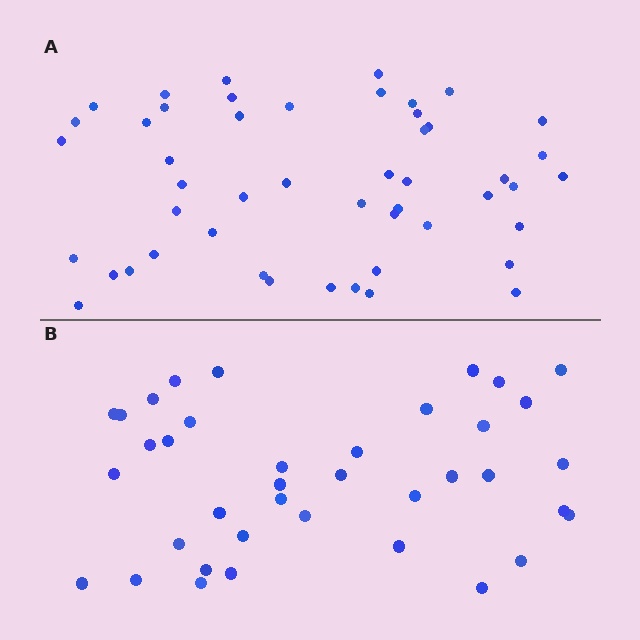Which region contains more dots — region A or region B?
Region A (the top region) has more dots.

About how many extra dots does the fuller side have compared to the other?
Region A has roughly 12 or so more dots than region B.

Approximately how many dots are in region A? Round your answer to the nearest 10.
About 50 dots. (The exact count is 49, which rounds to 50.)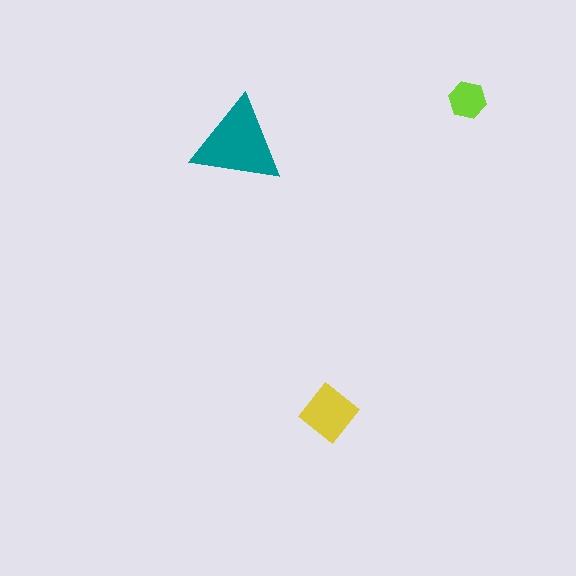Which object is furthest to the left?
The teal triangle is leftmost.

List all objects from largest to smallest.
The teal triangle, the yellow diamond, the lime hexagon.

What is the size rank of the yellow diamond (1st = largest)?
2nd.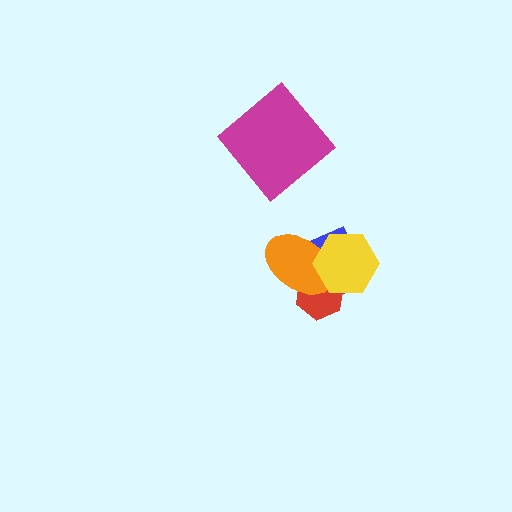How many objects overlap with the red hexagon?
3 objects overlap with the red hexagon.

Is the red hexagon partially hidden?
Yes, it is partially covered by another shape.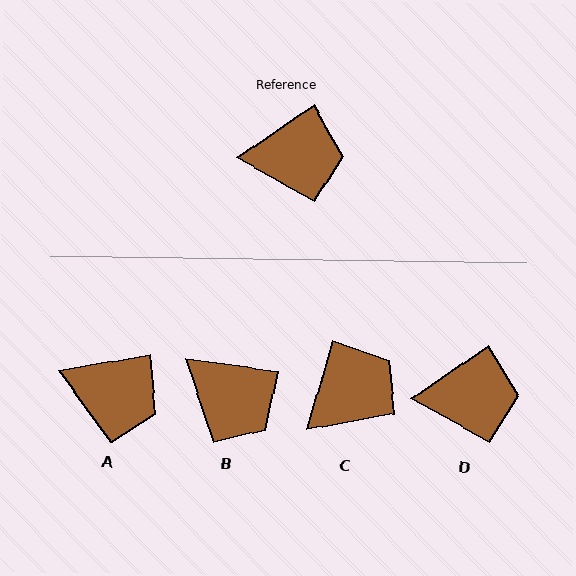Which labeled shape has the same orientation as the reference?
D.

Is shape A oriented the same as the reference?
No, it is off by about 25 degrees.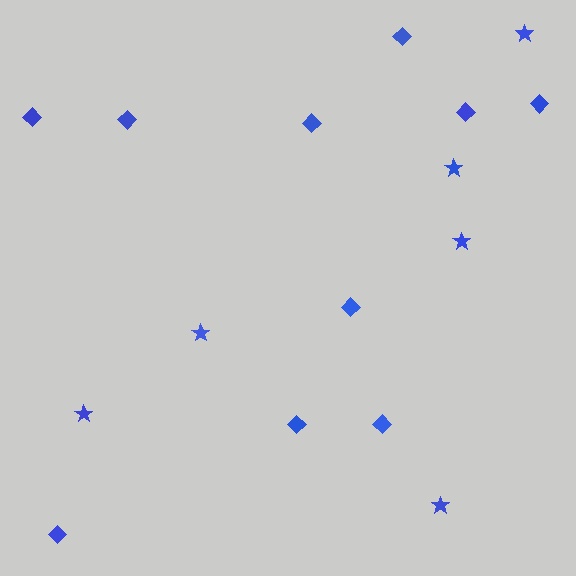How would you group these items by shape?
There are 2 groups: one group of diamonds (10) and one group of stars (6).